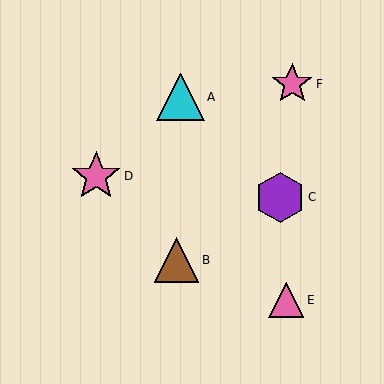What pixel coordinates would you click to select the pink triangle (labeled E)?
Click at (286, 300) to select the pink triangle E.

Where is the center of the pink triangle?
The center of the pink triangle is at (286, 300).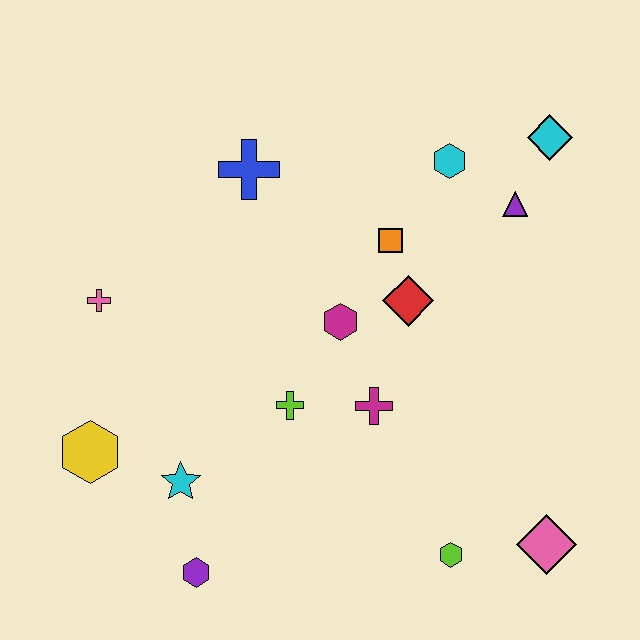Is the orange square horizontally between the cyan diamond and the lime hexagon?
No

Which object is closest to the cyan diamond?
The purple triangle is closest to the cyan diamond.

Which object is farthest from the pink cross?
The pink diamond is farthest from the pink cross.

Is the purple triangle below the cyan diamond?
Yes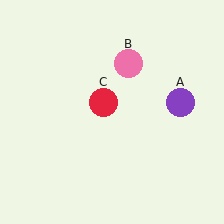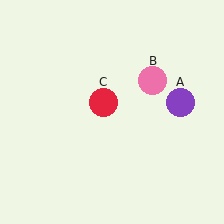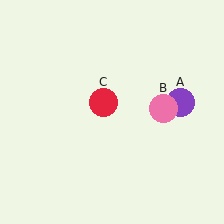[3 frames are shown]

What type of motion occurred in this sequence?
The pink circle (object B) rotated clockwise around the center of the scene.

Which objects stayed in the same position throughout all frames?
Purple circle (object A) and red circle (object C) remained stationary.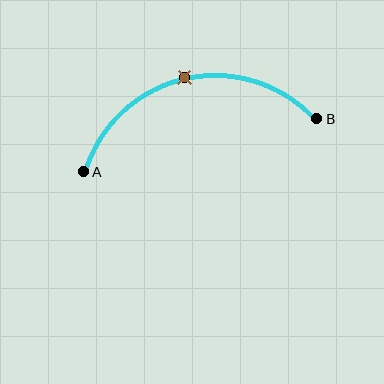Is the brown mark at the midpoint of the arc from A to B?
Yes. The brown mark lies on the arc at equal arc-length from both A and B — it is the arc midpoint.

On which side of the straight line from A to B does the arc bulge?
The arc bulges above the straight line connecting A and B.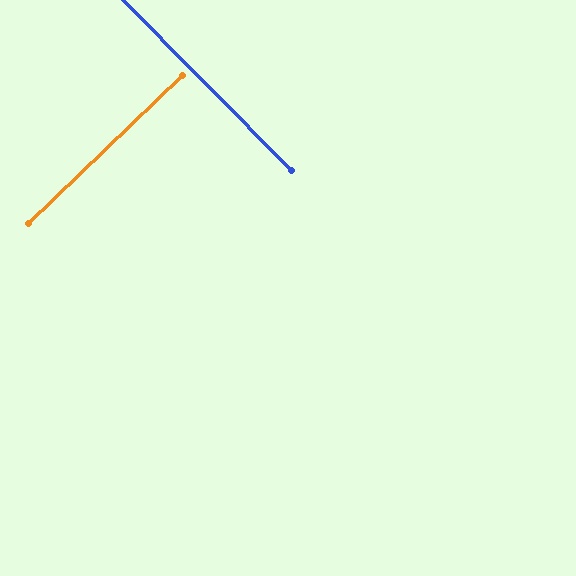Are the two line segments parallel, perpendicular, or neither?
Perpendicular — they meet at approximately 90°.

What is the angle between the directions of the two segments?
Approximately 90 degrees.